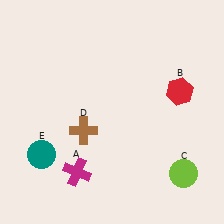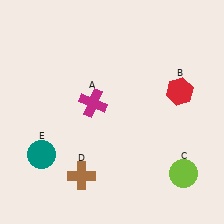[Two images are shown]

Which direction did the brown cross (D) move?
The brown cross (D) moved down.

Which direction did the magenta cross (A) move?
The magenta cross (A) moved up.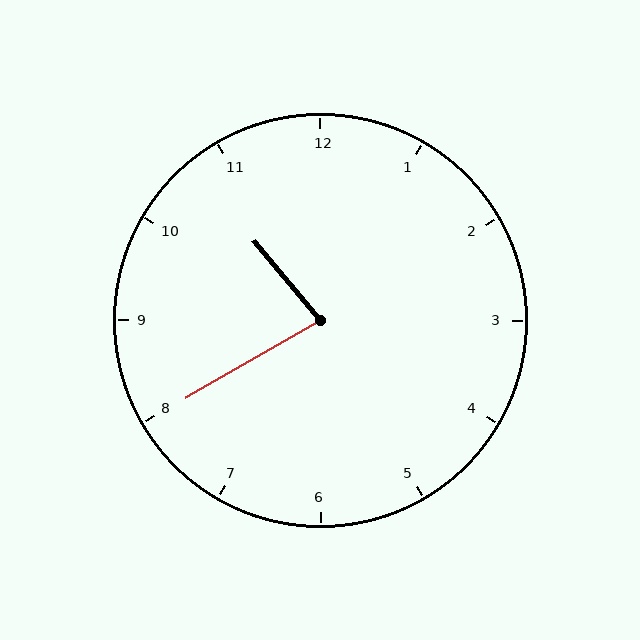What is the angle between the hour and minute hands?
Approximately 80 degrees.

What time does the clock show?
10:40.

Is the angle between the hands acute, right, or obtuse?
It is acute.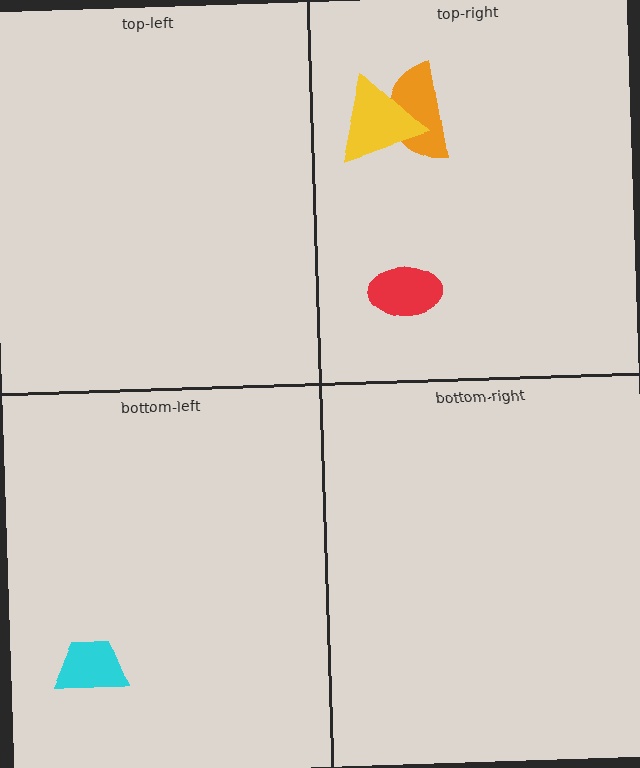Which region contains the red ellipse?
The top-right region.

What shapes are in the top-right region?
The orange semicircle, the yellow triangle, the red ellipse.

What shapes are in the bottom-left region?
The cyan trapezoid.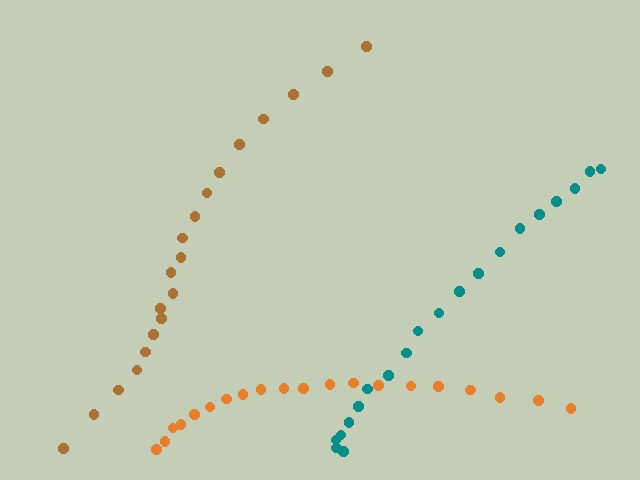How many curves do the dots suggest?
There are 3 distinct paths.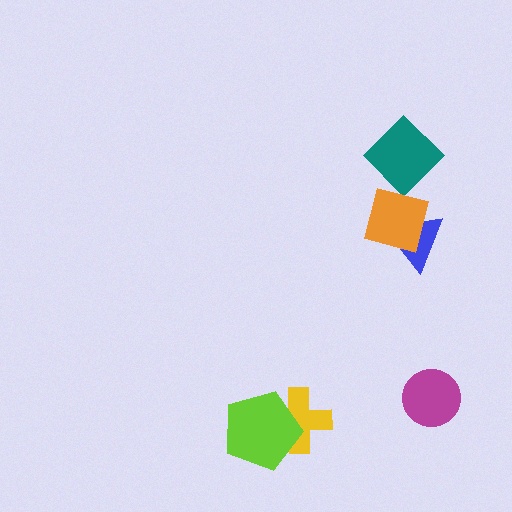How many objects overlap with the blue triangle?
1 object overlaps with the blue triangle.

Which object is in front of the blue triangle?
The orange square is in front of the blue triangle.